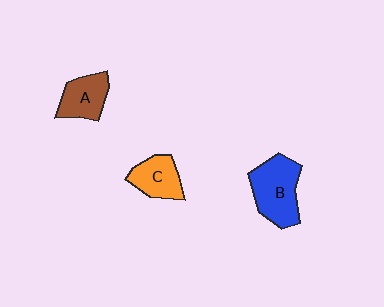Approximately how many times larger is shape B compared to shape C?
Approximately 1.5 times.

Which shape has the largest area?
Shape B (blue).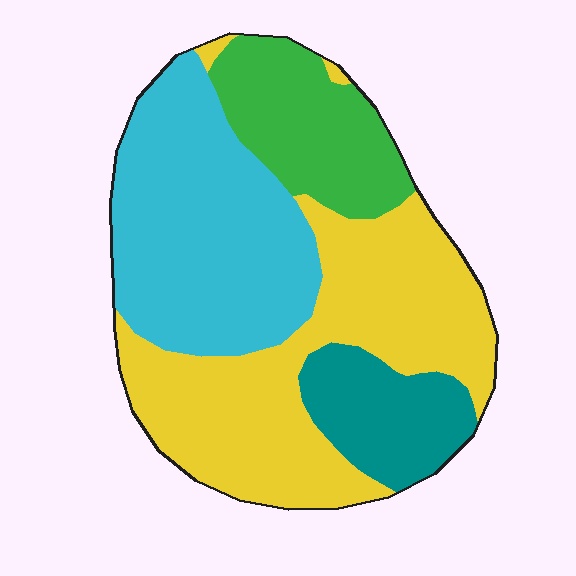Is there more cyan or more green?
Cyan.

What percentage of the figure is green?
Green covers 16% of the figure.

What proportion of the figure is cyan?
Cyan covers around 30% of the figure.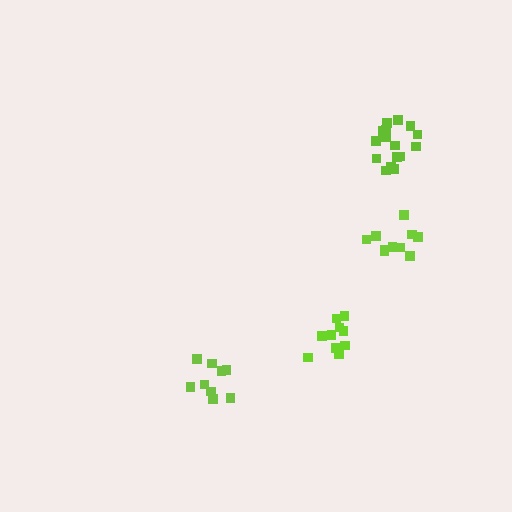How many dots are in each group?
Group 1: 10 dots, Group 2: 10 dots, Group 3: 16 dots, Group 4: 10 dots (46 total).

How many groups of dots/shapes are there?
There are 4 groups.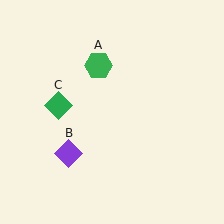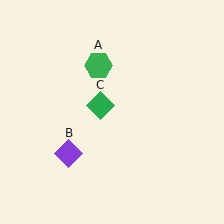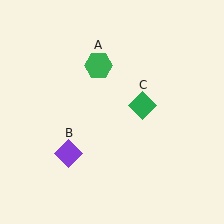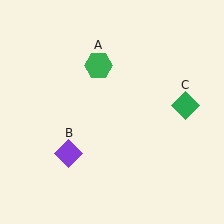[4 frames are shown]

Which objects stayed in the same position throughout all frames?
Green hexagon (object A) and purple diamond (object B) remained stationary.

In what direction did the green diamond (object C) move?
The green diamond (object C) moved right.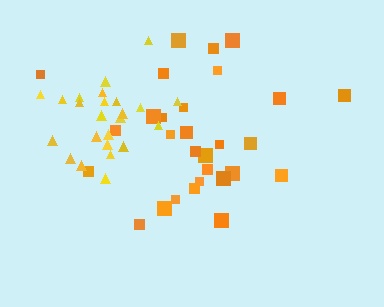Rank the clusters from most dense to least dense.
yellow, orange.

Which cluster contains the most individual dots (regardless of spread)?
Orange (29).